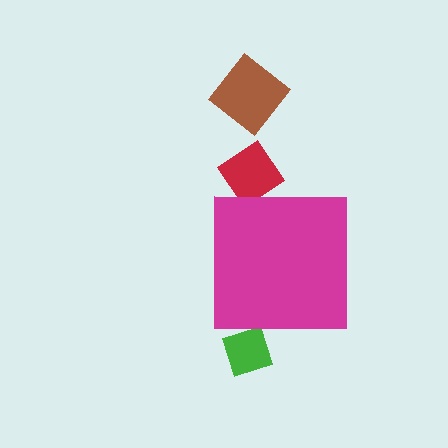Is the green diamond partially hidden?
Yes, the green diamond is partially hidden behind the magenta square.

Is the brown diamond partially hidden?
No, the brown diamond is fully visible.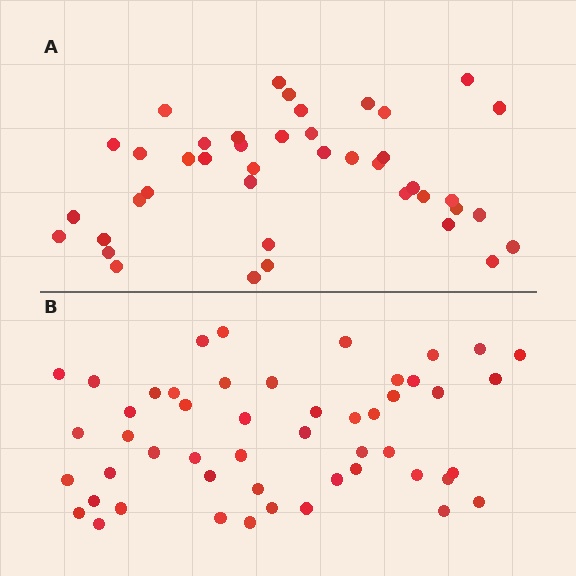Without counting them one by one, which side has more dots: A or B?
Region B (the bottom region) has more dots.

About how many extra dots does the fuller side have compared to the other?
Region B has roughly 8 or so more dots than region A.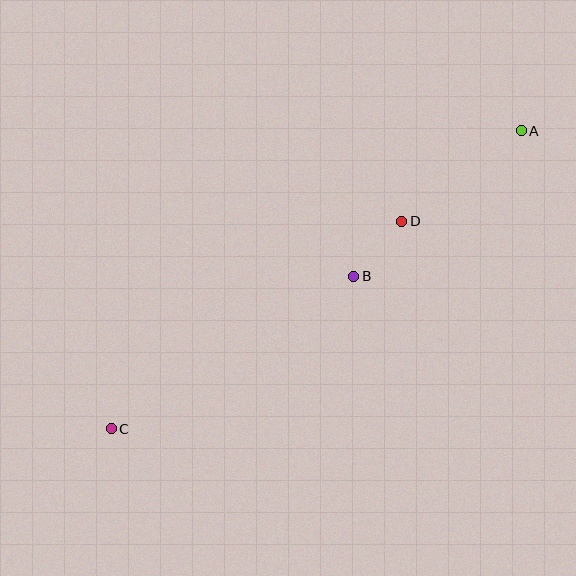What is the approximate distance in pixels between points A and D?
The distance between A and D is approximately 150 pixels.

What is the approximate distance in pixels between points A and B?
The distance between A and B is approximately 222 pixels.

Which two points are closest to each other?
Points B and D are closest to each other.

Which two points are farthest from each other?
Points A and C are farthest from each other.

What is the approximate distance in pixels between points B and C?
The distance between B and C is approximately 287 pixels.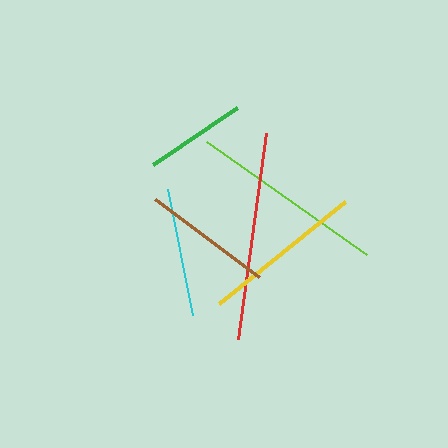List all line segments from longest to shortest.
From longest to shortest: red, lime, yellow, brown, cyan, green.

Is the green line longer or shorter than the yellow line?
The yellow line is longer than the green line.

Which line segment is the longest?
The red line is the longest at approximately 208 pixels.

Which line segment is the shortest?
The green line is the shortest at approximately 101 pixels.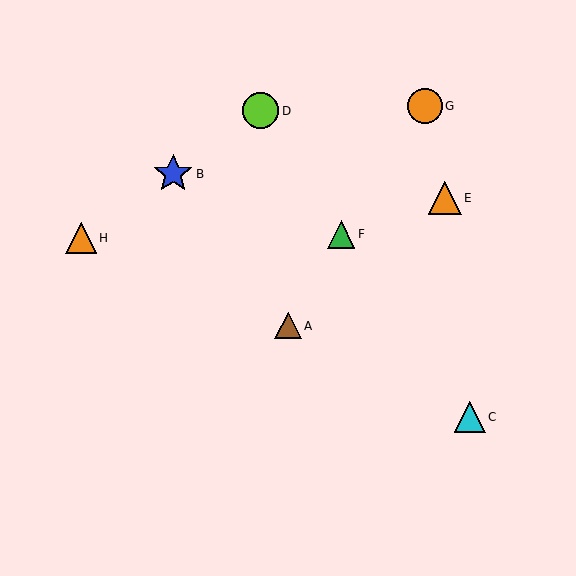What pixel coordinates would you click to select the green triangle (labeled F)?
Click at (341, 234) to select the green triangle F.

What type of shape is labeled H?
Shape H is an orange triangle.